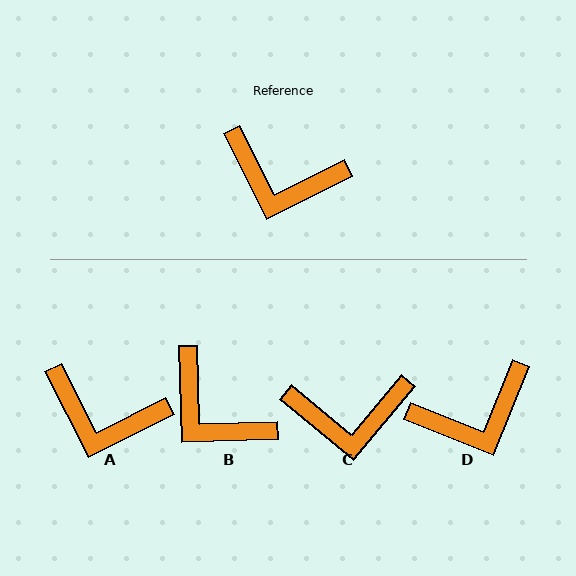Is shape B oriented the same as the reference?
No, it is off by about 25 degrees.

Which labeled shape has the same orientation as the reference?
A.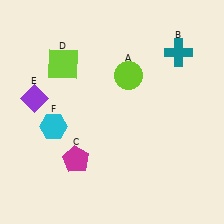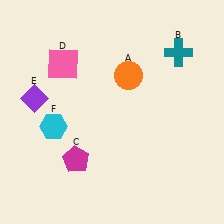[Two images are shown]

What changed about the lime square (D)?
In Image 1, D is lime. In Image 2, it changed to pink.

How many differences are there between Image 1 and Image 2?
There are 2 differences between the two images.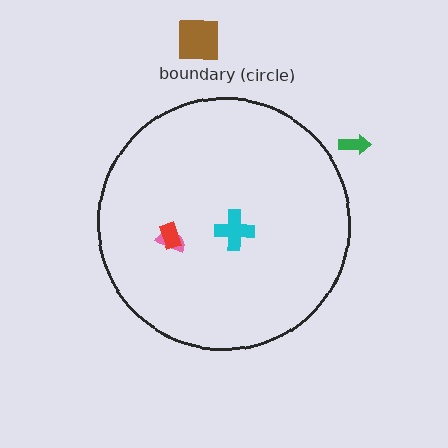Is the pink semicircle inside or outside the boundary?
Inside.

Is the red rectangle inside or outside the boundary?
Inside.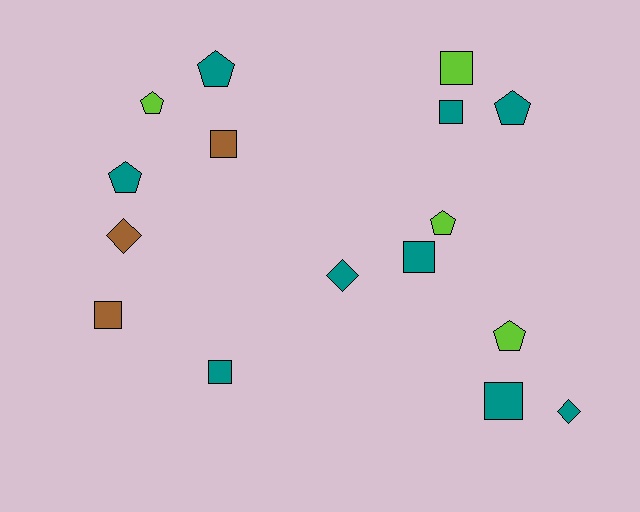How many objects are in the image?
There are 16 objects.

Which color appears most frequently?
Teal, with 9 objects.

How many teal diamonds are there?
There are 2 teal diamonds.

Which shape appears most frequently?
Square, with 7 objects.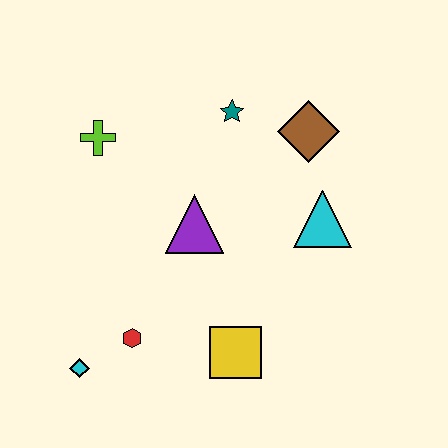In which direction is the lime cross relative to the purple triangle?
The lime cross is to the left of the purple triangle.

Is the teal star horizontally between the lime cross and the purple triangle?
No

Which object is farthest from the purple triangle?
The cyan diamond is farthest from the purple triangle.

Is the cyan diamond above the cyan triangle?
No